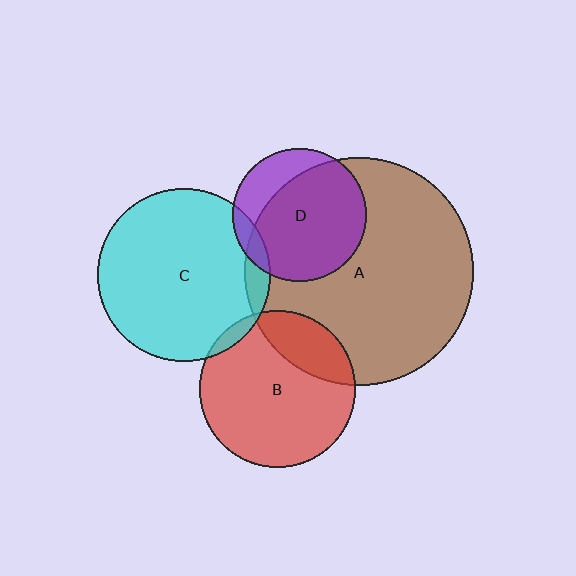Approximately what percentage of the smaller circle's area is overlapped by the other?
Approximately 5%.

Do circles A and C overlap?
Yes.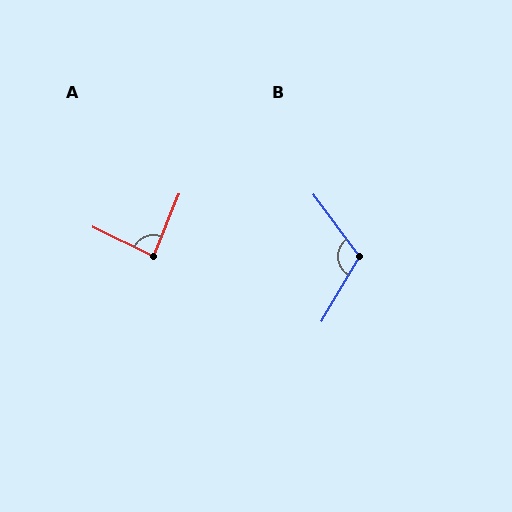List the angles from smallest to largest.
A (86°), B (113°).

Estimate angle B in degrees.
Approximately 113 degrees.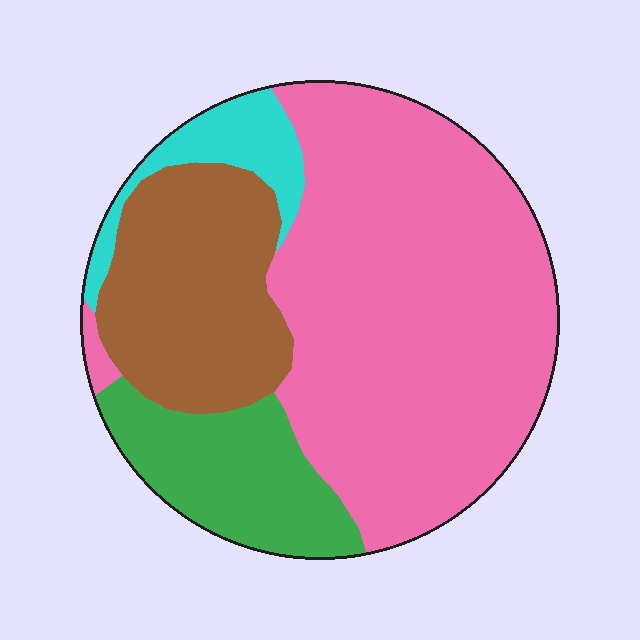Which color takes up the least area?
Cyan, at roughly 5%.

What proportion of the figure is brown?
Brown covers 22% of the figure.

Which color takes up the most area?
Pink, at roughly 55%.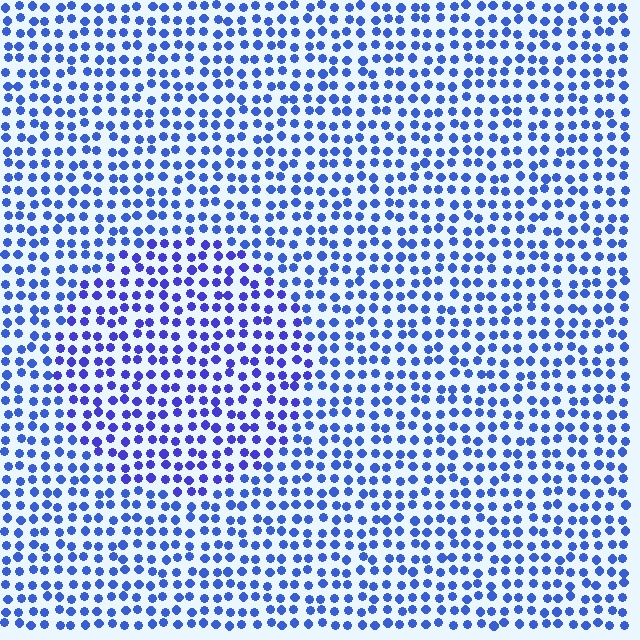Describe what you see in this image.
The image is filled with small blue elements in a uniform arrangement. A circle-shaped region is visible where the elements are tinted to a slightly different hue, forming a subtle color boundary.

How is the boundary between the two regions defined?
The boundary is defined purely by a slight shift in hue (about 19 degrees). Spacing, size, and orientation are identical on both sides.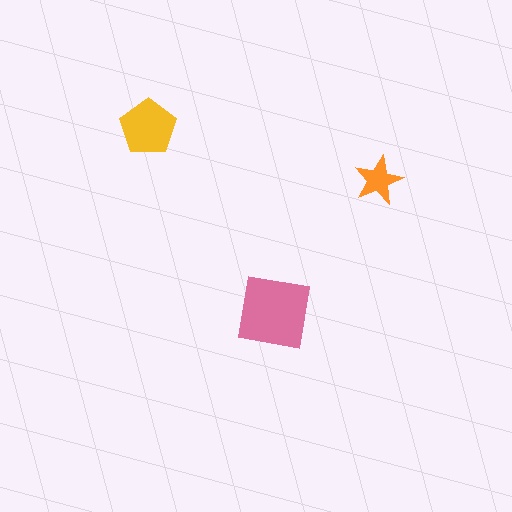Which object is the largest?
The pink square.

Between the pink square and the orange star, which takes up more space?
The pink square.